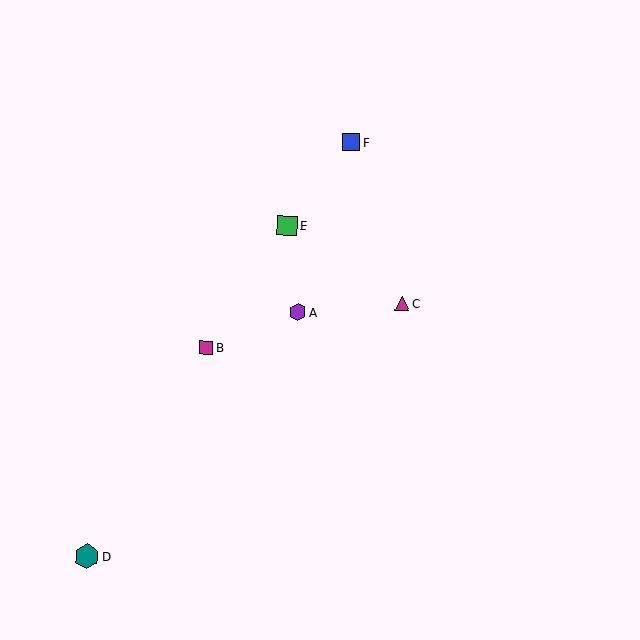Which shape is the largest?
The teal hexagon (labeled D) is the largest.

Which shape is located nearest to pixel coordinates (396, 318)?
The magenta triangle (labeled C) at (402, 303) is nearest to that location.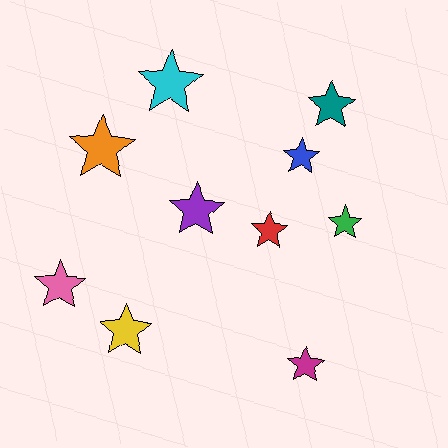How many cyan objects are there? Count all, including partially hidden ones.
There is 1 cyan object.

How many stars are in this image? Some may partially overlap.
There are 10 stars.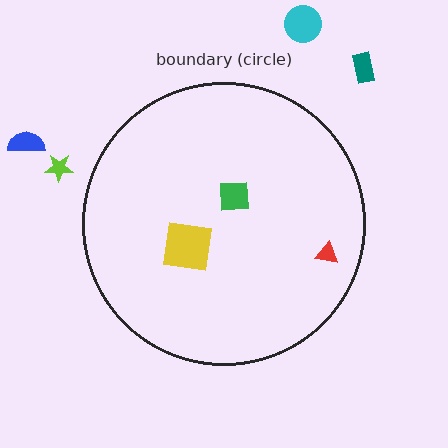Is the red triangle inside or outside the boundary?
Inside.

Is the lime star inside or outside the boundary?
Outside.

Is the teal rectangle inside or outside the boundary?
Outside.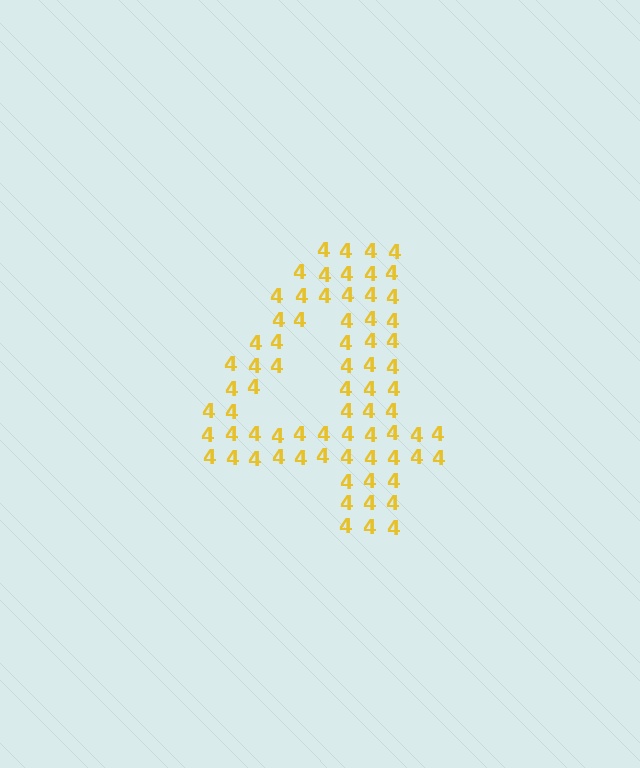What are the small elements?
The small elements are digit 4's.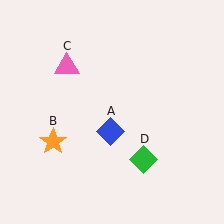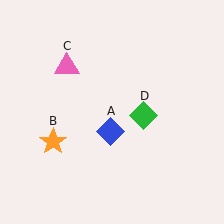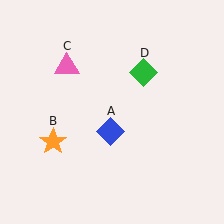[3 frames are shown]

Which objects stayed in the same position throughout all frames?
Blue diamond (object A) and orange star (object B) and pink triangle (object C) remained stationary.